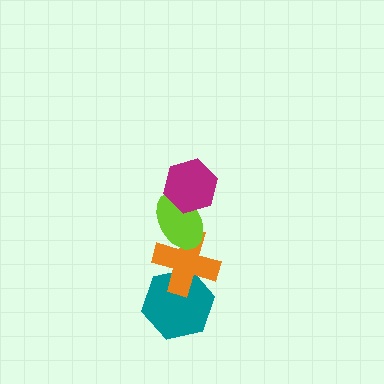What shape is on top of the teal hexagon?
The orange cross is on top of the teal hexagon.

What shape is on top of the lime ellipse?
The magenta hexagon is on top of the lime ellipse.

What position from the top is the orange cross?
The orange cross is 3rd from the top.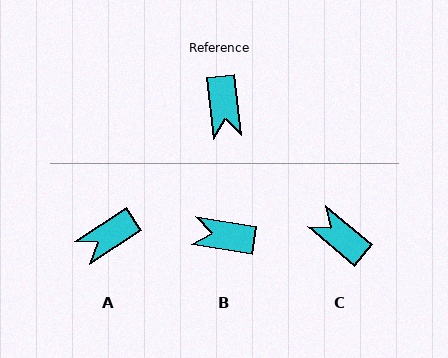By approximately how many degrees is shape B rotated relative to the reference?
Approximately 106 degrees clockwise.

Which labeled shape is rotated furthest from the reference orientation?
C, about 137 degrees away.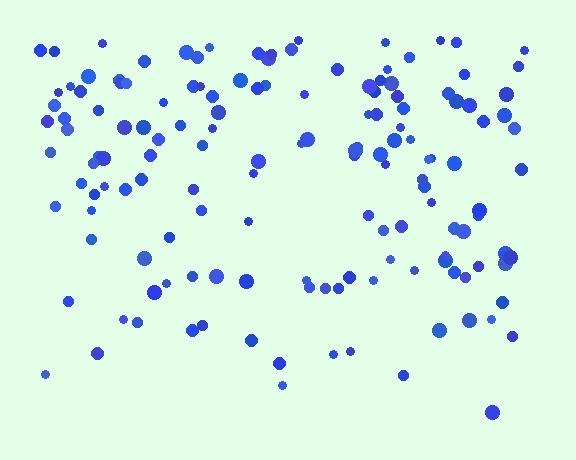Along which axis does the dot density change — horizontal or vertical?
Vertical.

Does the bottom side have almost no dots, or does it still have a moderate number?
Still a moderate number, just noticeably fewer than the top.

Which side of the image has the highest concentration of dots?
The top.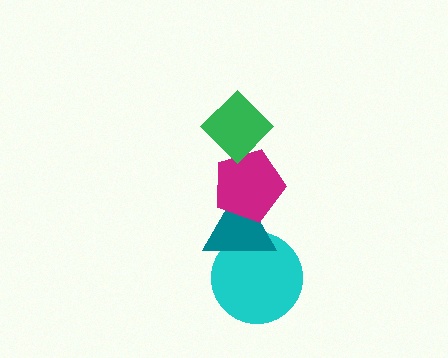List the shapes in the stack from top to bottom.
From top to bottom: the green diamond, the magenta pentagon, the teal triangle, the cyan circle.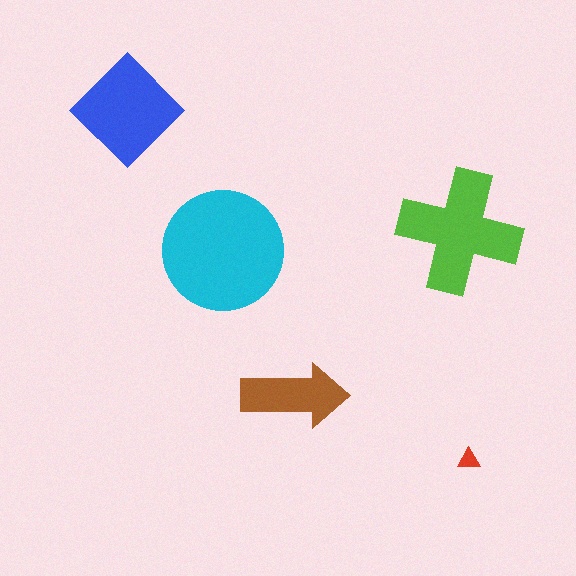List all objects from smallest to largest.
The red triangle, the brown arrow, the blue diamond, the lime cross, the cyan circle.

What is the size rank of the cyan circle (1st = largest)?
1st.